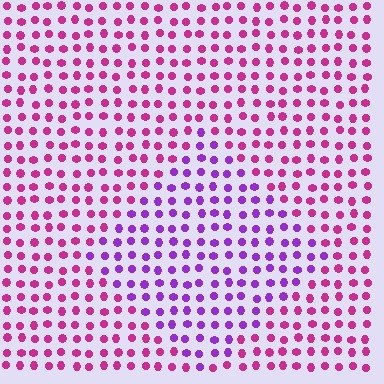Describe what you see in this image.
The image is filled with small magenta elements in a uniform arrangement. A diamond-shaped region is visible where the elements are tinted to a slightly different hue, forming a subtle color boundary.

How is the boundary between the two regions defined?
The boundary is defined purely by a slight shift in hue (about 42 degrees). Spacing, size, and orientation are identical on both sides.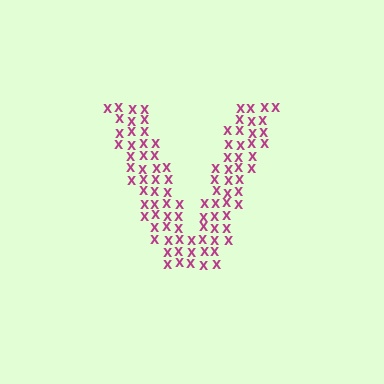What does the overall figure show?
The overall figure shows the letter V.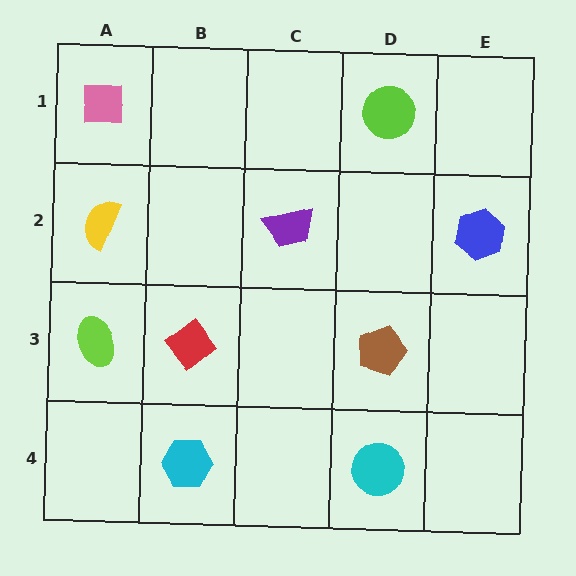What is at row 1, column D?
A lime circle.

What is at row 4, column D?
A cyan circle.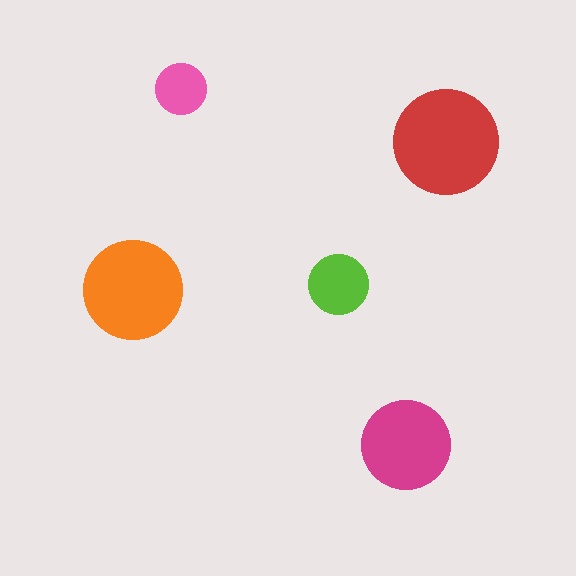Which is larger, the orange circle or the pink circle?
The orange one.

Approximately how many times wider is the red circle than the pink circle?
About 2 times wider.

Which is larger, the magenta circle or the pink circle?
The magenta one.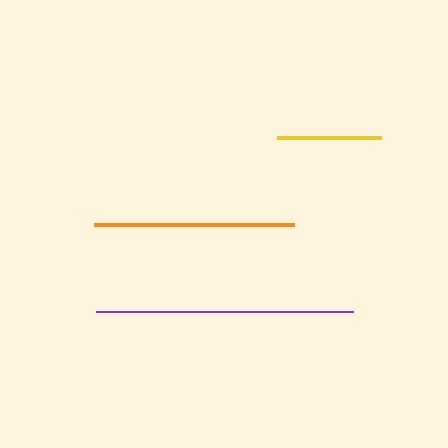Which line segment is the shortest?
The yellow line is the shortest at approximately 104 pixels.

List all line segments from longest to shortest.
From longest to shortest: purple, orange, yellow.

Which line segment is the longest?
The purple line is the longest at approximately 257 pixels.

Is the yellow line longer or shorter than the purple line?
The purple line is longer than the yellow line.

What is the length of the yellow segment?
The yellow segment is approximately 104 pixels long.